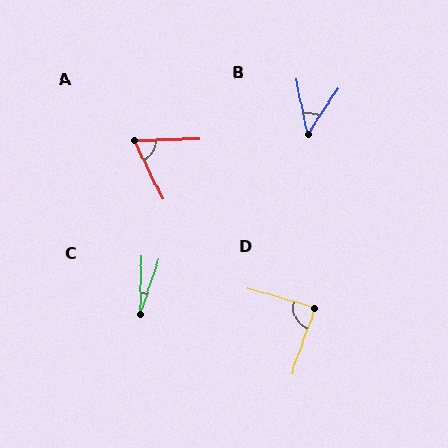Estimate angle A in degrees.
Approximately 66 degrees.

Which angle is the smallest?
C, at approximately 17 degrees.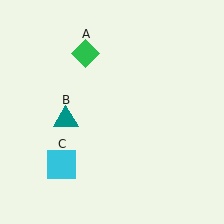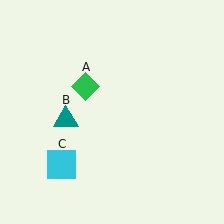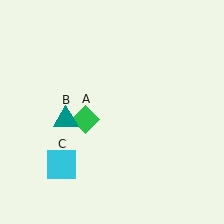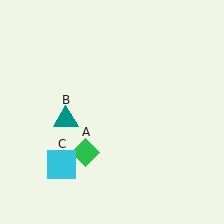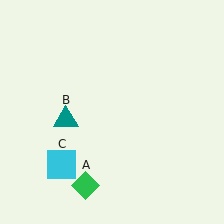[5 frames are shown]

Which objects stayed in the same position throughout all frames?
Teal triangle (object B) and cyan square (object C) remained stationary.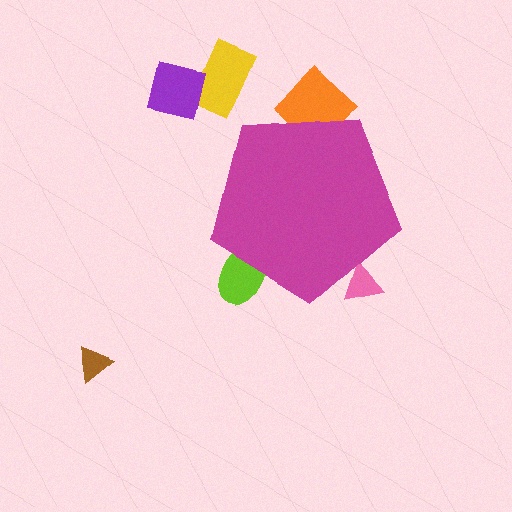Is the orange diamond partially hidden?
Yes, the orange diamond is partially hidden behind the magenta pentagon.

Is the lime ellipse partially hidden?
Yes, the lime ellipse is partially hidden behind the magenta pentagon.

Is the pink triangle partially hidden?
Yes, the pink triangle is partially hidden behind the magenta pentagon.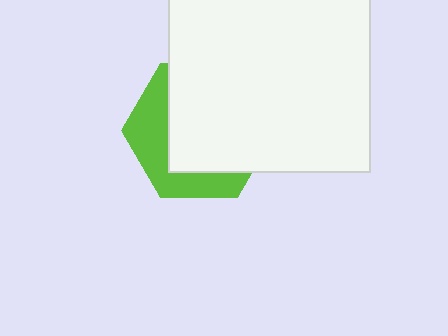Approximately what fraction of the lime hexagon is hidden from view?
Roughly 65% of the lime hexagon is hidden behind the white square.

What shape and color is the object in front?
The object in front is a white square.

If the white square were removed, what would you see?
You would see the complete lime hexagon.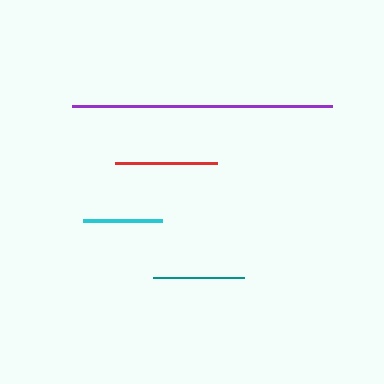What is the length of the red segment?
The red segment is approximately 103 pixels long.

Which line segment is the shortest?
The cyan line is the shortest at approximately 79 pixels.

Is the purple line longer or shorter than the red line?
The purple line is longer than the red line.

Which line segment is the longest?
The purple line is the longest at approximately 260 pixels.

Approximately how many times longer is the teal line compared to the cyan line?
The teal line is approximately 1.2 times the length of the cyan line.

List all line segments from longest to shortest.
From longest to shortest: purple, red, teal, cyan.